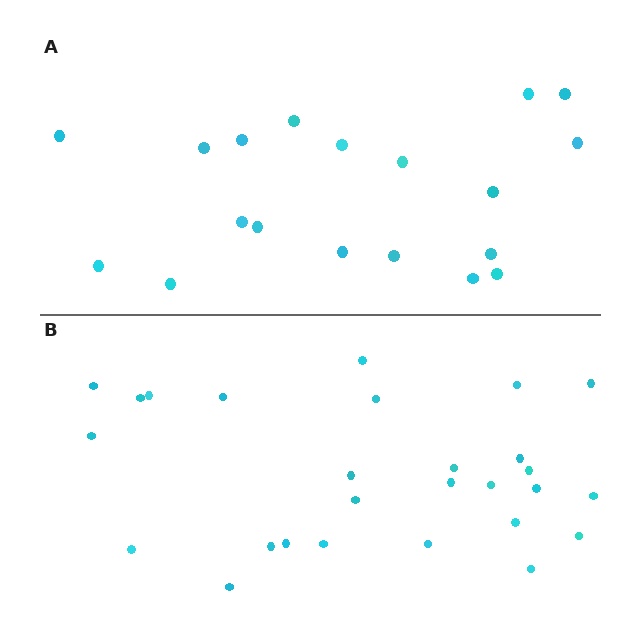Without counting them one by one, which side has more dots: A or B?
Region B (the bottom region) has more dots.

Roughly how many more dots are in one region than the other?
Region B has roughly 8 or so more dots than region A.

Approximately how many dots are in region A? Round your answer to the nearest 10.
About 20 dots. (The exact count is 19, which rounds to 20.)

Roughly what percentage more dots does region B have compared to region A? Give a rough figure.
About 40% more.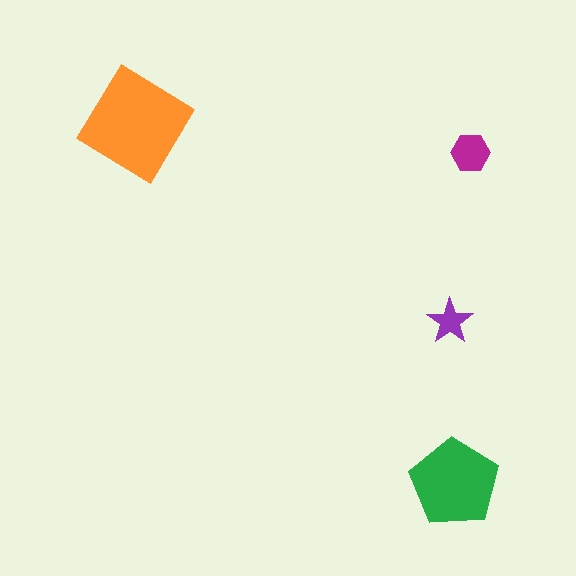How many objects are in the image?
There are 4 objects in the image.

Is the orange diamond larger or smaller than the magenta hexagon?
Larger.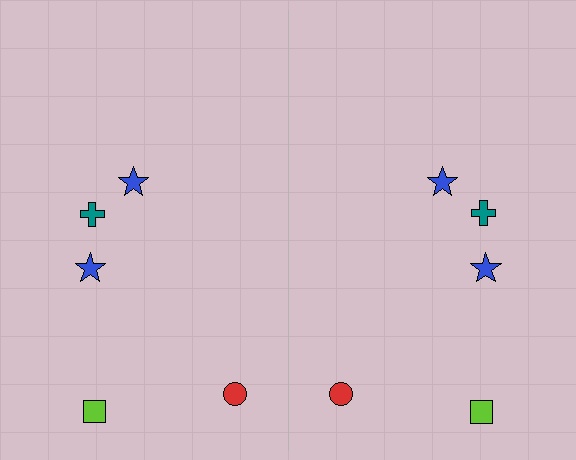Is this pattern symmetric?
Yes, this pattern has bilateral (reflection) symmetry.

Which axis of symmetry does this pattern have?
The pattern has a vertical axis of symmetry running through the center of the image.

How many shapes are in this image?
There are 10 shapes in this image.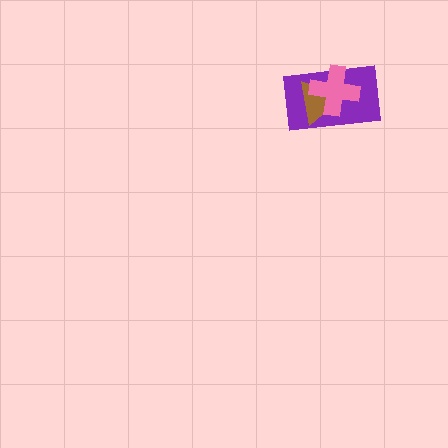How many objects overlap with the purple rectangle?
2 objects overlap with the purple rectangle.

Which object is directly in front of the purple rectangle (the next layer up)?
The brown triangle is directly in front of the purple rectangle.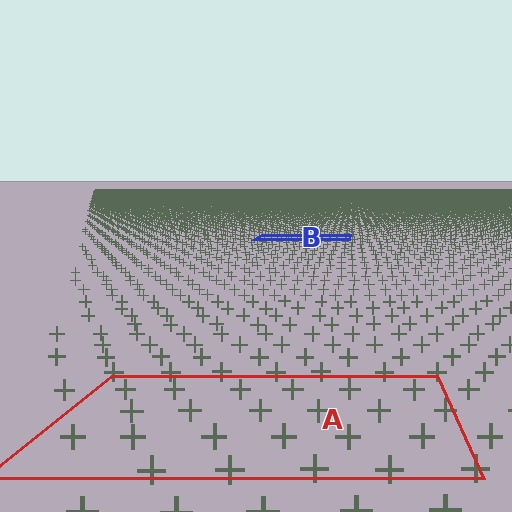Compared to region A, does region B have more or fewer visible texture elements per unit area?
Region B has more texture elements per unit area — they are packed more densely because it is farther away.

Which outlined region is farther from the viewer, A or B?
Region B is farther from the viewer — the texture elements inside it appear smaller and more densely packed.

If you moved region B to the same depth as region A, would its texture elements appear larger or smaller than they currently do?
They would appear larger. At a closer depth, the same texture elements are projected at a bigger on-screen size.